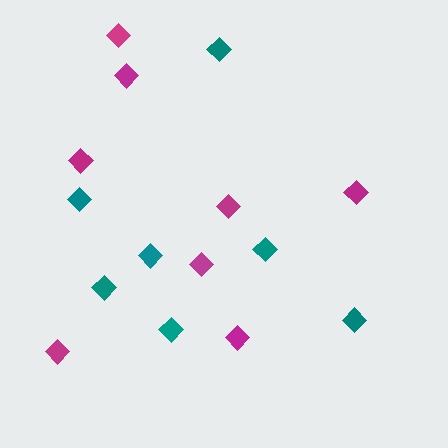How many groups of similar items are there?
There are 2 groups: one group of teal diamonds (7) and one group of magenta diamonds (8).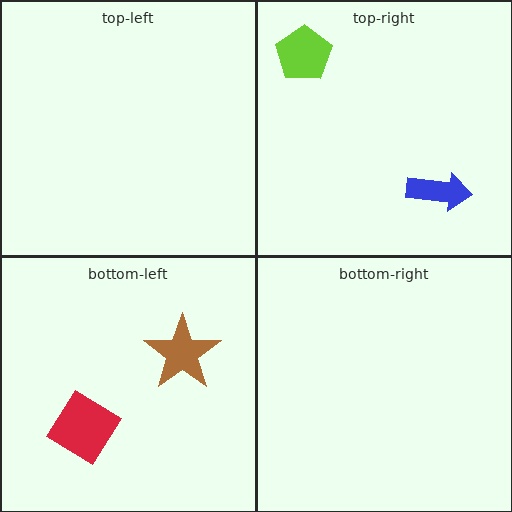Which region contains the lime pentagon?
The top-right region.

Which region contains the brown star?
The bottom-left region.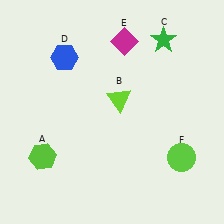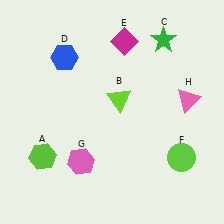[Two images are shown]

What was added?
A pink hexagon (G), a pink triangle (H) were added in Image 2.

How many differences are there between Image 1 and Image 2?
There are 2 differences between the two images.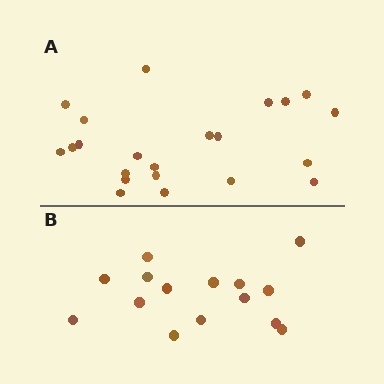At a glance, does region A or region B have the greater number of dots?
Region A (the top region) has more dots.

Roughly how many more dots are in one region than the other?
Region A has roughly 8 or so more dots than region B.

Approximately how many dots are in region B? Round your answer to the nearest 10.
About 20 dots. (The exact count is 15, which rounds to 20.)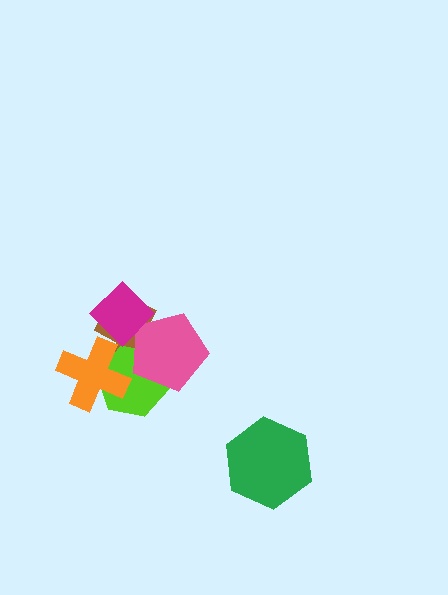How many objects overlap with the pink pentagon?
3 objects overlap with the pink pentagon.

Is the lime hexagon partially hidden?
Yes, it is partially covered by another shape.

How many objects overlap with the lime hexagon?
3 objects overlap with the lime hexagon.